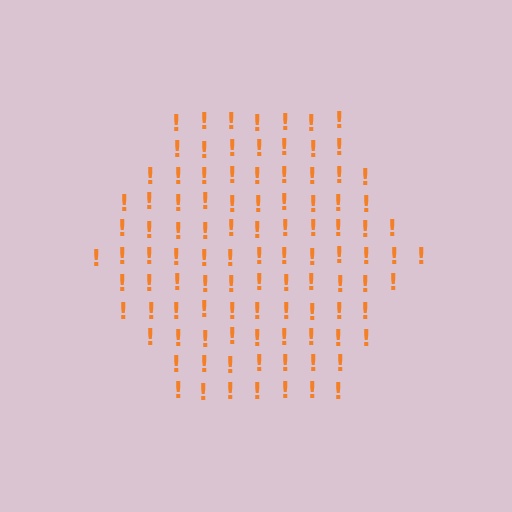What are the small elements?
The small elements are exclamation marks.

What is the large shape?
The large shape is a hexagon.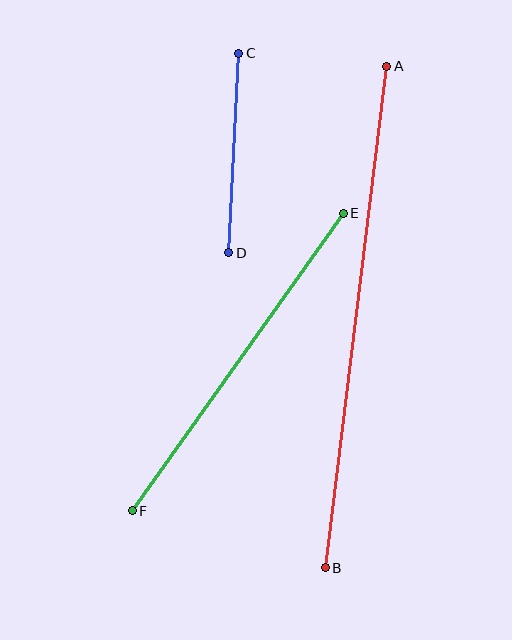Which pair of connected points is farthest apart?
Points A and B are farthest apart.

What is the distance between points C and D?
The distance is approximately 200 pixels.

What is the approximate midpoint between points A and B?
The midpoint is at approximately (356, 317) pixels.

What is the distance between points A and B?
The distance is approximately 505 pixels.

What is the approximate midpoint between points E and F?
The midpoint is at approximately (238, 362) pixels.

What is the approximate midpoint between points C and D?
The midpoint is at approximately (234, 153) pixels.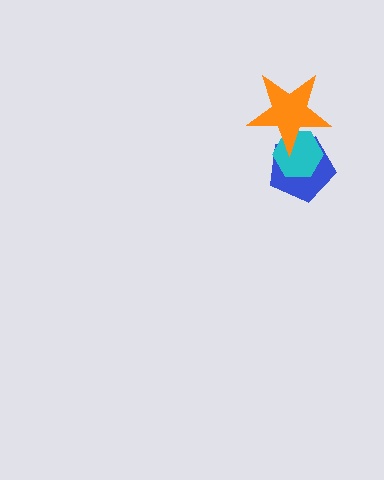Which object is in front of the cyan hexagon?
The orange star is in front of the cyan hexagon.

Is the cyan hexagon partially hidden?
Yes, it is partially covered by another shape.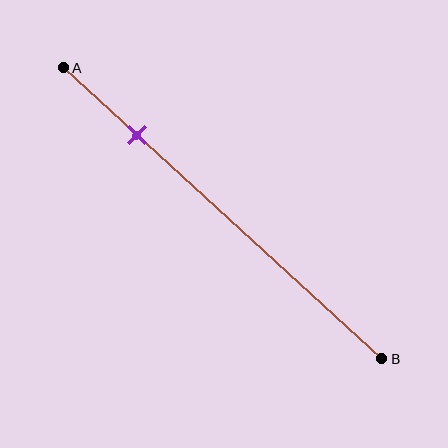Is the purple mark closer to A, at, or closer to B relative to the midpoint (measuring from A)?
The purple mark is closer to point A than the midpoint of segment AB.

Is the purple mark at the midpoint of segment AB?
No, the mark is at about 25% from A, not at the 50% midpoint.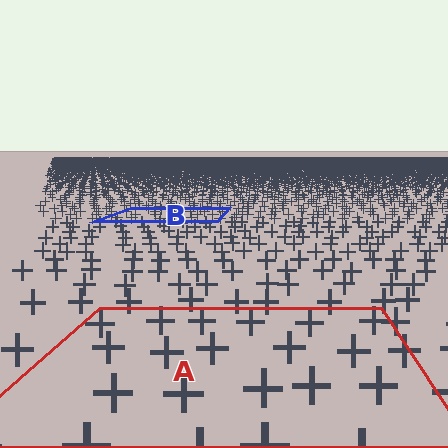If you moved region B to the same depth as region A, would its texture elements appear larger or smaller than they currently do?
They would appear larger. At a closer depth, the same texture elements are projected at a bigger on-screen size.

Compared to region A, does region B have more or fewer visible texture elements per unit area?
Region B has more texture elements per unit area — they are packed more densely because it is farther away.